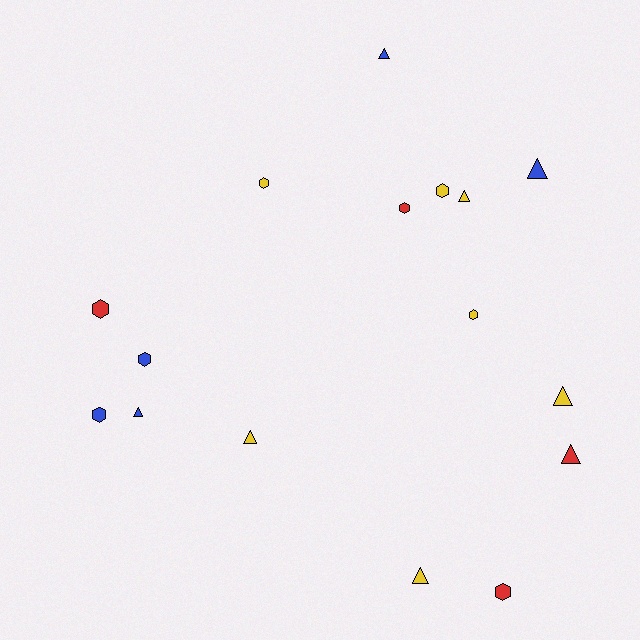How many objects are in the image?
There are 16 objects.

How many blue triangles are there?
There are 3 blue triangles.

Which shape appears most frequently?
Triangle, with 8 objects.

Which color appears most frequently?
Yellow, with 7 objects.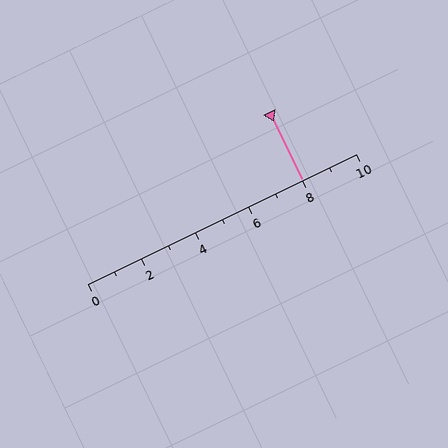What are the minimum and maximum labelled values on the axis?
The axis runs from 0 to 10.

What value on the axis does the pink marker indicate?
The marker indicates approximately 8.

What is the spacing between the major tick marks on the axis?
The major ticks are spaced 2 apart.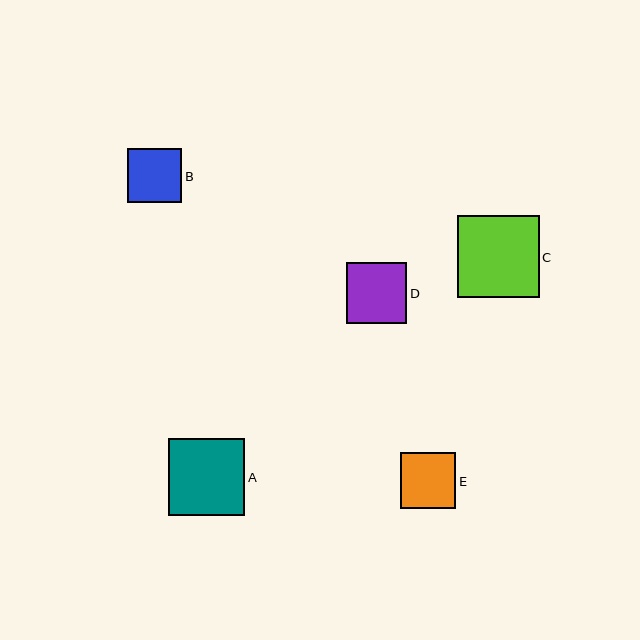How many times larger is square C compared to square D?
Square C is approximately 1.3 times the size of square D.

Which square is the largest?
Square C is the largest with a size of approximately 81 pixels.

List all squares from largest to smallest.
From largest to smallest: C, A, D, E, B.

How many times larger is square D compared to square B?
Square D is approximately 1.1 times the size of square B.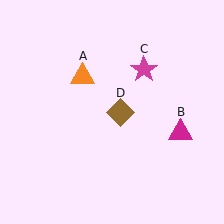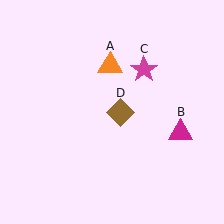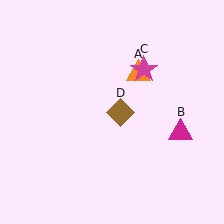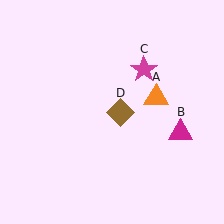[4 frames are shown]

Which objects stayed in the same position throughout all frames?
Magenta triangle (object B) and magenta star (object C) and brown diamond (object D) remained stationary.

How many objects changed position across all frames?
1 object changed position: orange triangle (object A).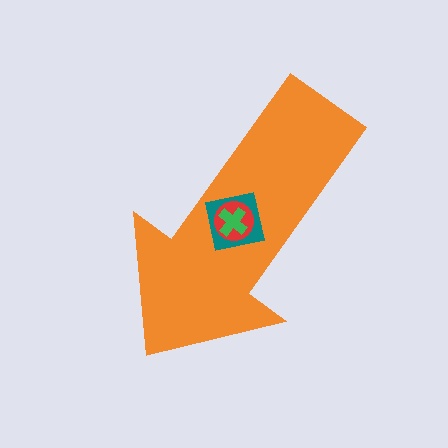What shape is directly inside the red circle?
The green cross.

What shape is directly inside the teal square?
The red circle.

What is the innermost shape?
The green cross.